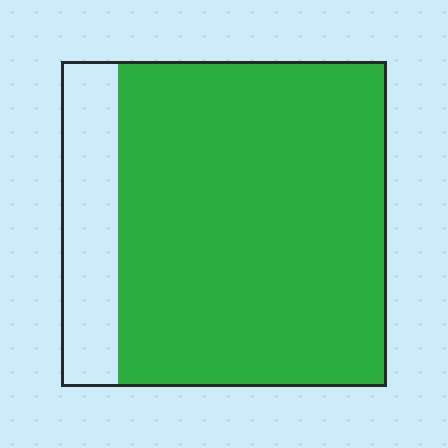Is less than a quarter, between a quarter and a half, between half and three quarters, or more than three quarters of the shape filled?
More than three quarters.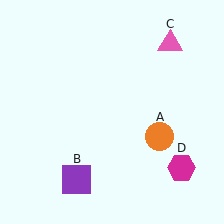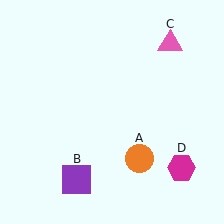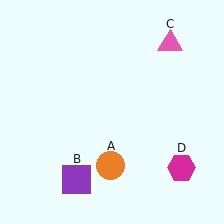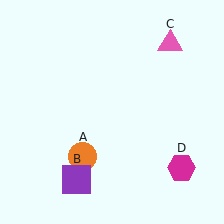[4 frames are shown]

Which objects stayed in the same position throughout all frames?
Purple square (object B) and pink triangle (object C) and magenta hexagon (object D) remained stationary.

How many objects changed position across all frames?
1 object changed position: orange circle (object A).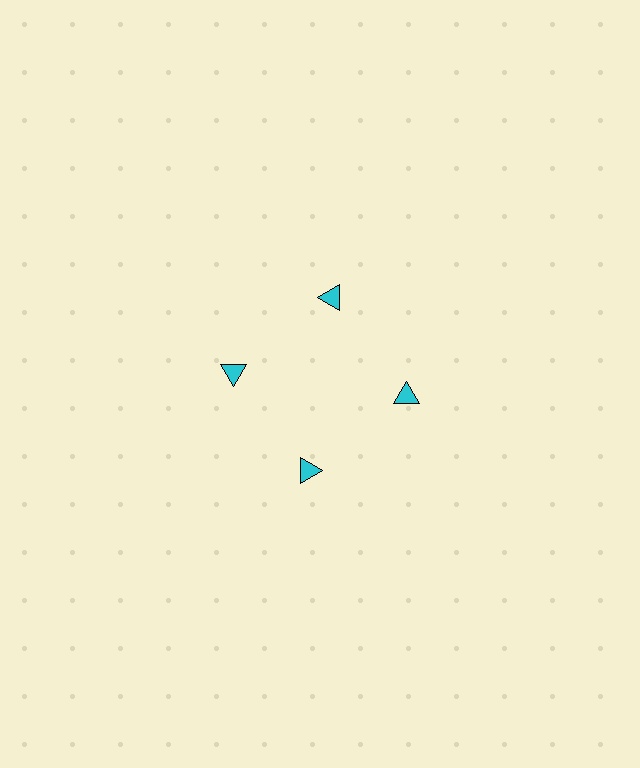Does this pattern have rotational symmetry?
Yes, this pattern has 4-fold rotational symmetry. It looks the same after rotating 90 degrees around the center.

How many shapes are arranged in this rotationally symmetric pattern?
There are 4 shapes, arranged in 4 groups of 1.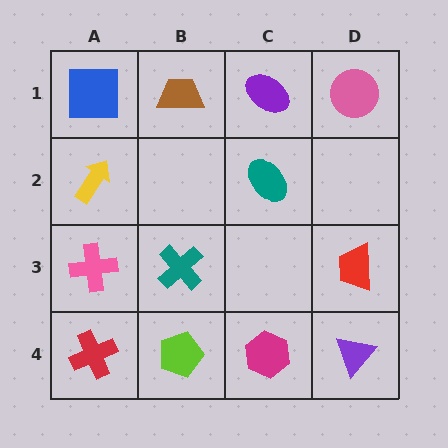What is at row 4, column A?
A red cross.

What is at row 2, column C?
A teal ellipse.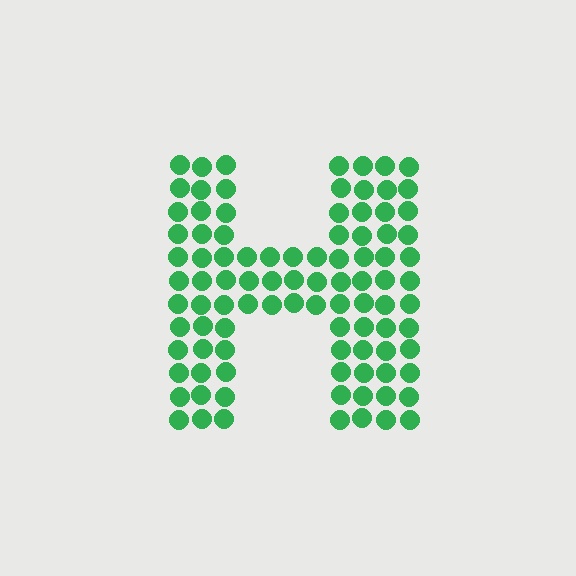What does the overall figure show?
The overall figure shows the letter H.